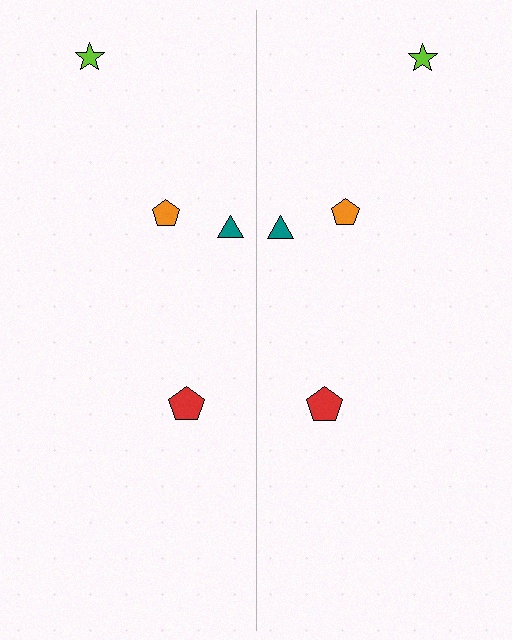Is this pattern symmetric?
Yes, this pattern has bilateral (reflection) symmetry.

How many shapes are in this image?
There are 8 shapes in this image.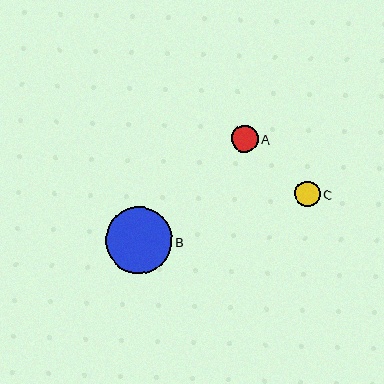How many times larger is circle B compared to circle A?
Circle B is approximately 2.5 times the size of circle A.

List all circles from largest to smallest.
From largest to smallest: B, A, C.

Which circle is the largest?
Circle B is the largest with a size of approximately 66 pixels.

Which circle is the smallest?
Circle C is the smallest with a size of approximately 25 pixels.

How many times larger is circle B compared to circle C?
Circle B is approximately 2.6 times the size of circle C.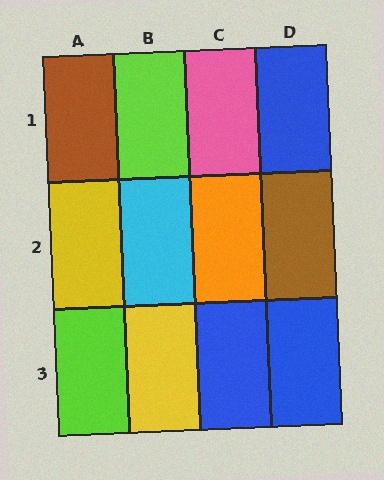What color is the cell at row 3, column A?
Lime.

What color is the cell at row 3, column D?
Blue.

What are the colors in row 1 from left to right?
Brown, lime, pink, blue.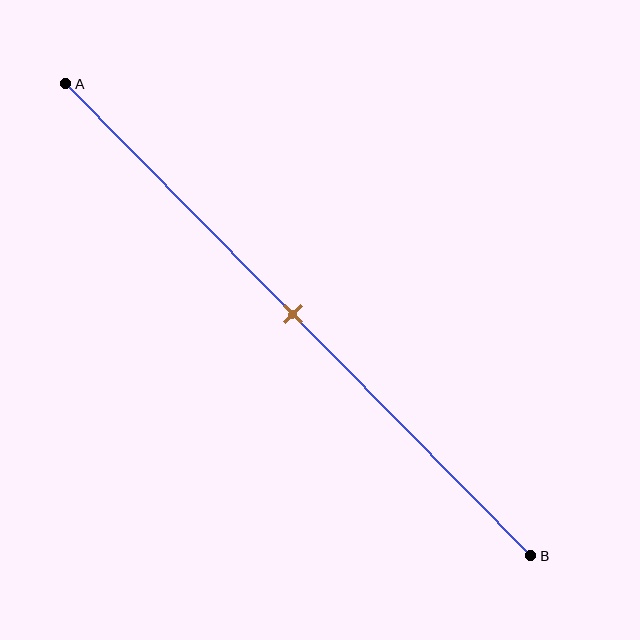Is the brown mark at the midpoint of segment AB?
Yes, the mark is approximately at the midpoint.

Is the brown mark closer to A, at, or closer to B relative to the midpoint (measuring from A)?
The brown mark is approximately at the midpoint of segment AB.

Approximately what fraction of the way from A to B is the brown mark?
The brown mark is approximately 50% of the way from A to B.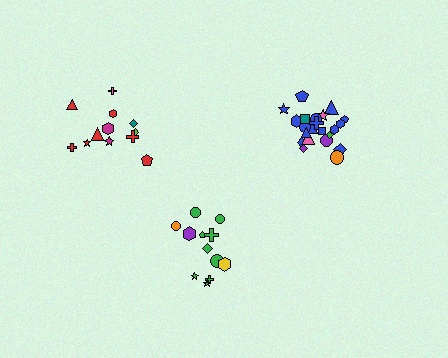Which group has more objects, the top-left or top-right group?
The top-right group.